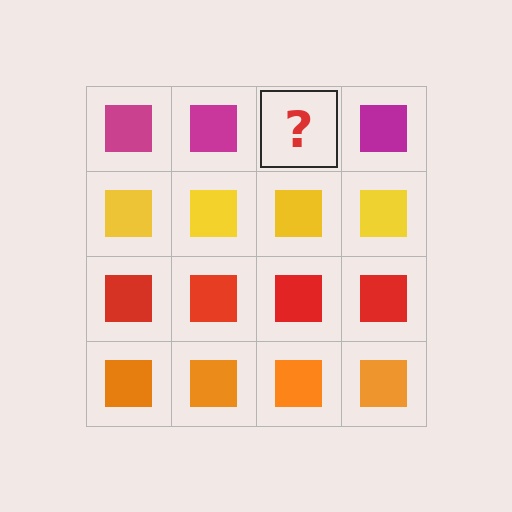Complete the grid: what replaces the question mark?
The question mark should be replaced with a magenta square.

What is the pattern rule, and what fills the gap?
The rule is that each row has a consistent color. The gap should be filled with a magenta square.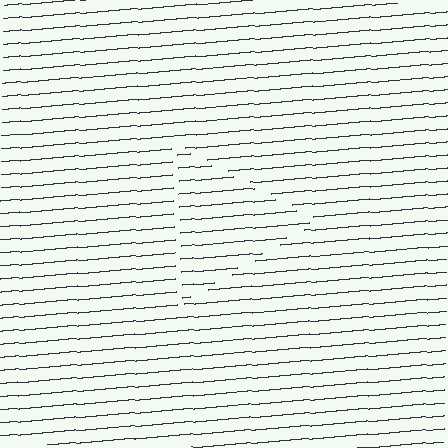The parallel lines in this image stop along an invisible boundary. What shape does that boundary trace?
An illusory triangle. The interior of the shape contains the same grating, shifted by half a period — the contour is defined by the phase discontinuity where line-ends from the inner and outer gratings abut.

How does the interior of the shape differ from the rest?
The interior of the shape contains the same grating, shifted by half a period — the contour is defined by the phase discontinuity where line-ends from the inner and outer gratings abut.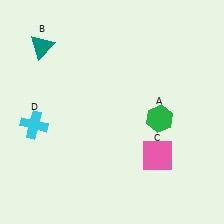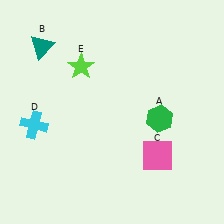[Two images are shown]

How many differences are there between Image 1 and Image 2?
There is 1 difference between the two images.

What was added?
A lime star (E) was added in Image 2.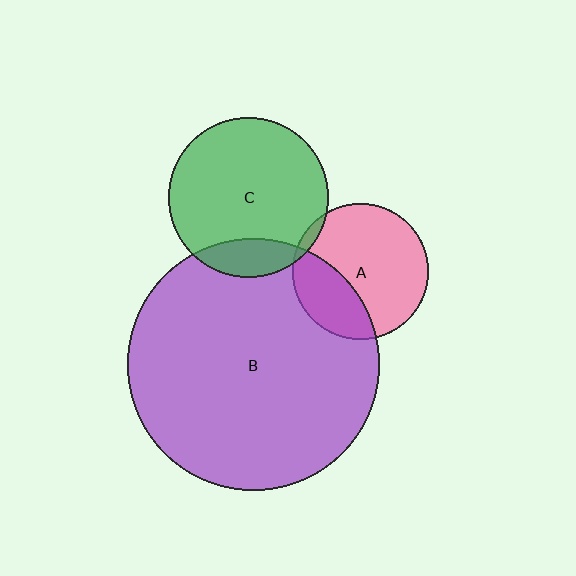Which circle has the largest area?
Circle B (purple).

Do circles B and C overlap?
Yes.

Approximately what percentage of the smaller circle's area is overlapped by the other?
Approximately 15%.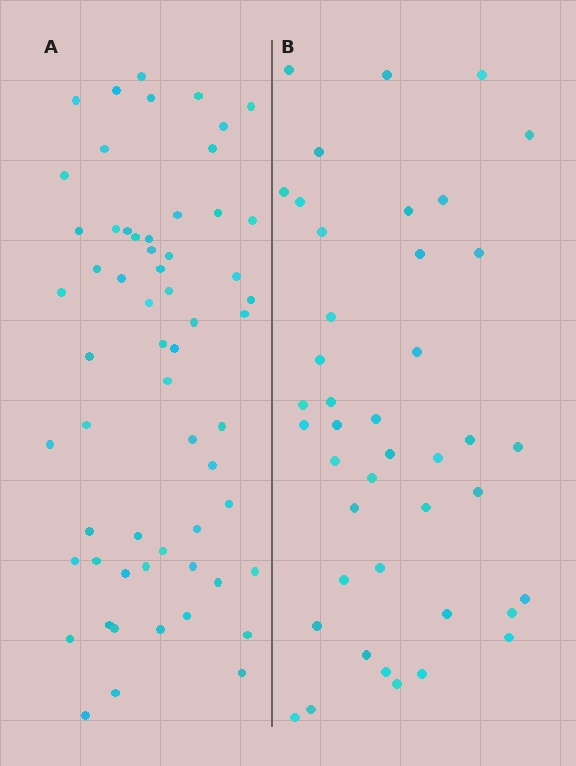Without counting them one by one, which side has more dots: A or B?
Region A (the left region) has more dots.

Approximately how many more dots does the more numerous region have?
Region A has approximately 20 more dots than region B.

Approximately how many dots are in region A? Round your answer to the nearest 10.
About 60 dots.